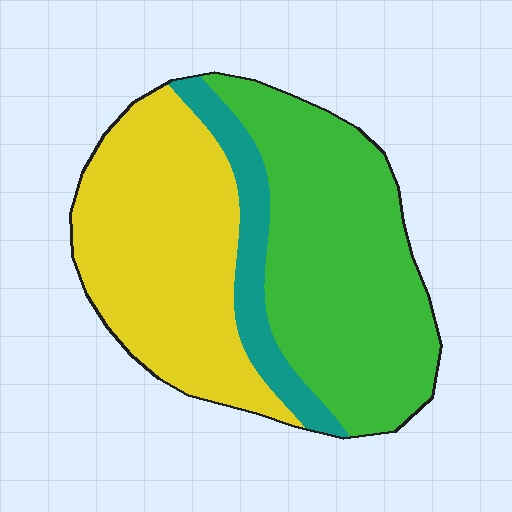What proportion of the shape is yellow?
Yellow covers around 40% of the shape.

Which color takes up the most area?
Green, at roughly 45%.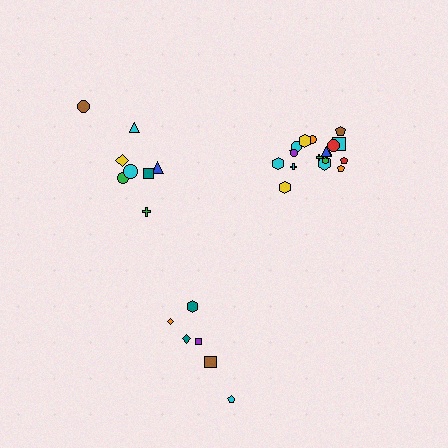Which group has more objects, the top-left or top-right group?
The top-right group.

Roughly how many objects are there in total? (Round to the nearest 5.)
Roughly 30 objects in total.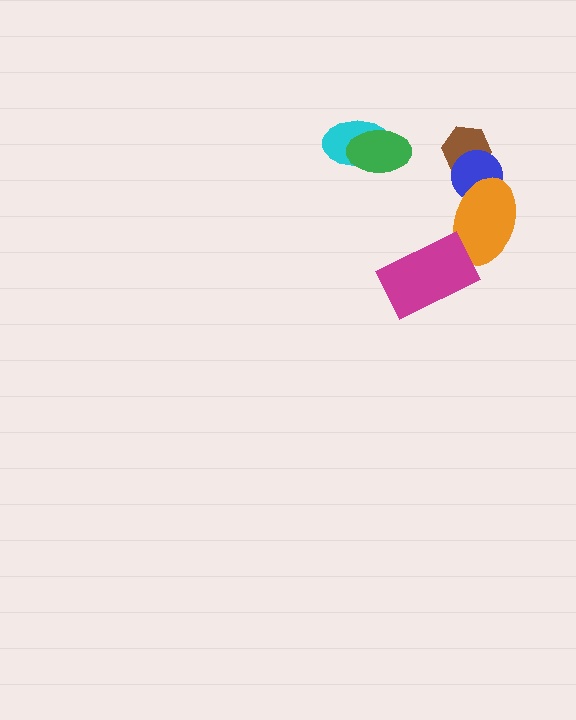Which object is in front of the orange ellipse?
The magenta rectangle is in front of the orange ellipse.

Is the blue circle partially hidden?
Yes, it is partially covered by another shape.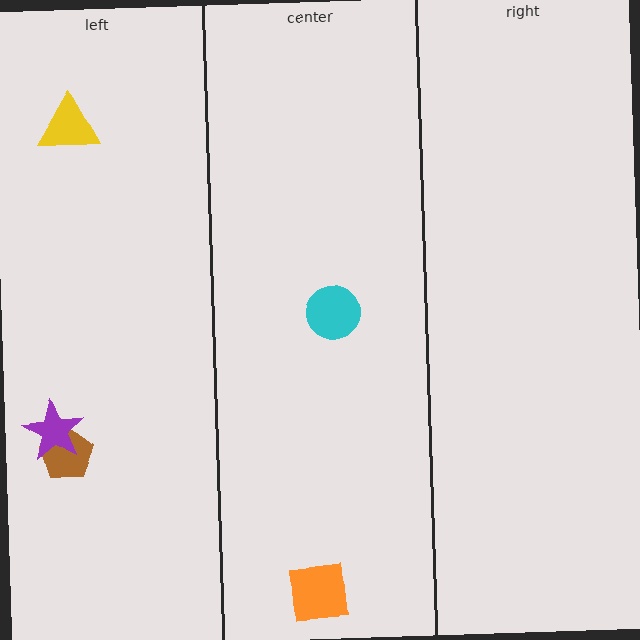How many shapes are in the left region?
3.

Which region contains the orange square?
The center region.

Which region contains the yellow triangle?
The left region.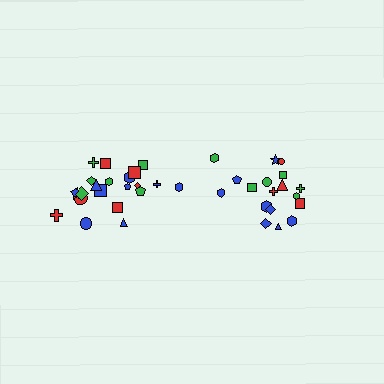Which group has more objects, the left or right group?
The left group.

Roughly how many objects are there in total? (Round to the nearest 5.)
Roughly 40 objects in total.